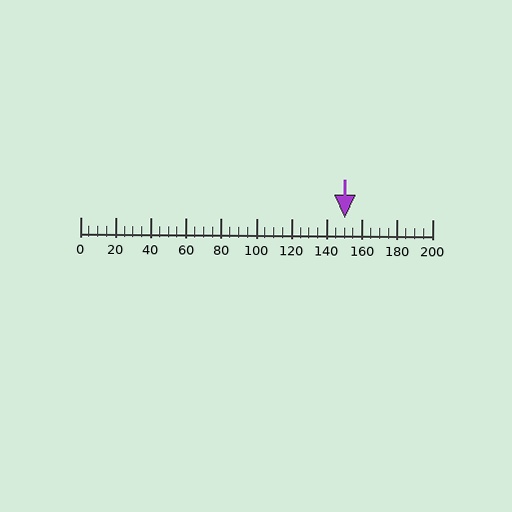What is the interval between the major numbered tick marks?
The major tick marks are spaced 20 units apart.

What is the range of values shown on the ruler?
The ruler shows values from 0 to 200.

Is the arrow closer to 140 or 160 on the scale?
The arrow is closer to 160.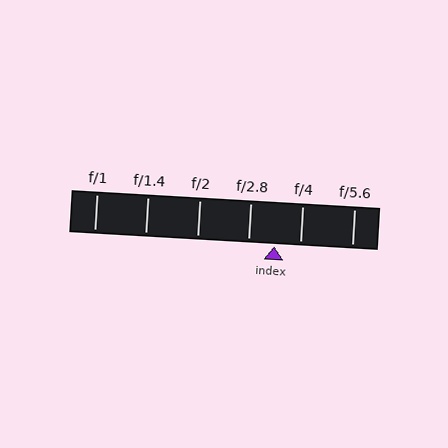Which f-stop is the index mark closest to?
The index mark is closest to f/2.8.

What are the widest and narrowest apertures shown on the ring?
The widest aperture shown is f/1 and the narrowest is f/5.6.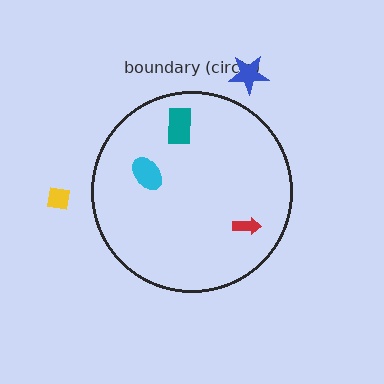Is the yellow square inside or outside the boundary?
Outside.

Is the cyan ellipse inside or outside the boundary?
Inside.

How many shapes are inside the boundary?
3 inside, 2 outside.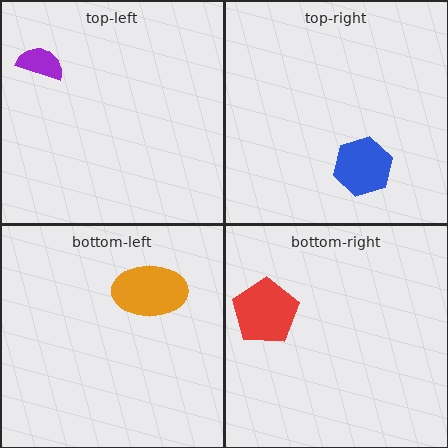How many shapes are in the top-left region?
1.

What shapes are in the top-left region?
The purple semicircle.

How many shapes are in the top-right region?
1.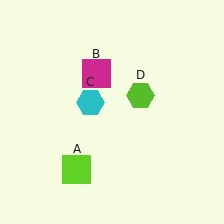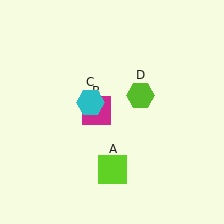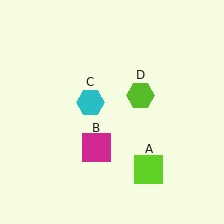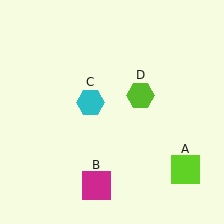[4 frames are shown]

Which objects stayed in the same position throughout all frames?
Cyan hexagon (object C) and lime hexagon (object D) remained stationary.